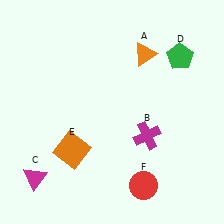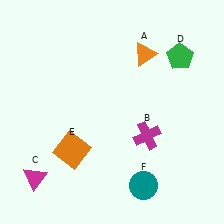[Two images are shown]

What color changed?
The circle (F) changed from red in Image 1 to teal in Image 2.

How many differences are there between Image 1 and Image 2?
There is 1 difference between the two images.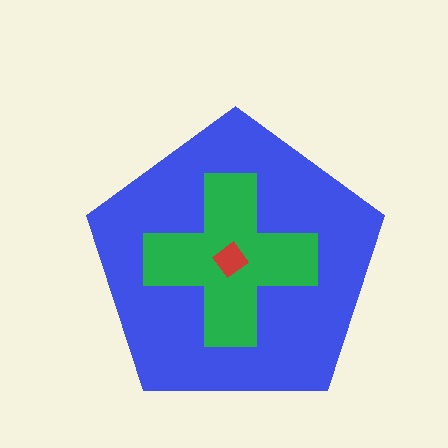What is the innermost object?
The red diamond.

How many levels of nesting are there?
3.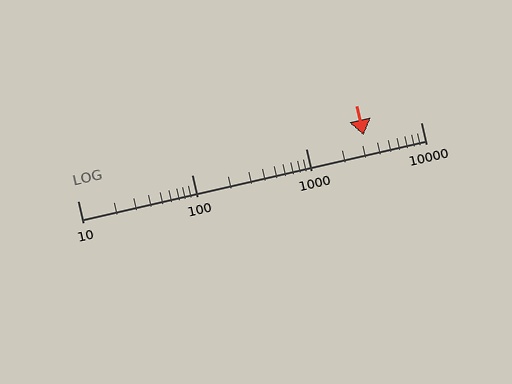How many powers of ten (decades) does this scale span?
The scale spans 3 decades, from 10 to 10000.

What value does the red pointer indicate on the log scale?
The pointer indicates approximately 3200.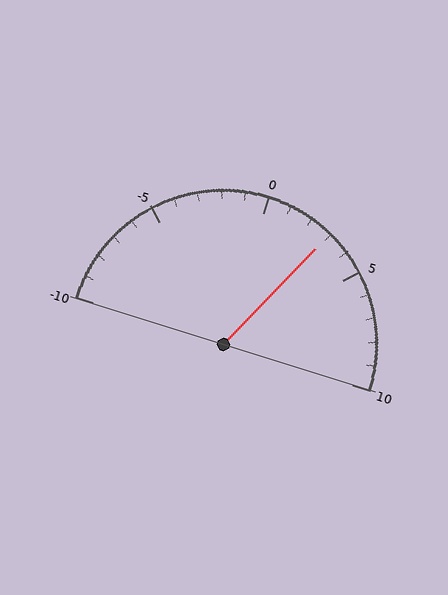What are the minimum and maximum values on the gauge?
The gauge ranges from -10 to 10.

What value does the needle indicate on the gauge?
The needle indicates approximately 3.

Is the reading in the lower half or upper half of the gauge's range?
The reading is in the upper half of the range (-10 to 10).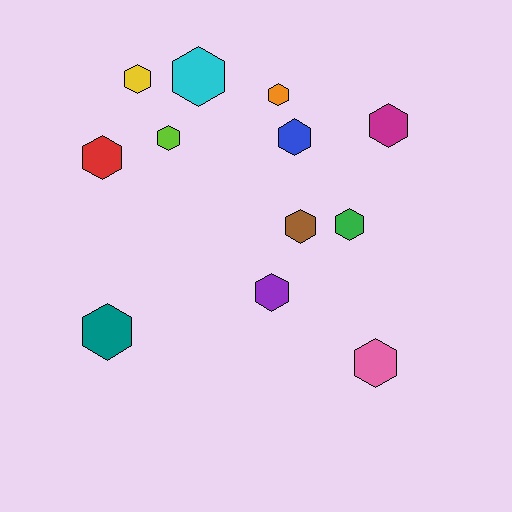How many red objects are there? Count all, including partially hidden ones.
There is 1 red object.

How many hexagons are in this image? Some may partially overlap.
There are 12 hexagons.